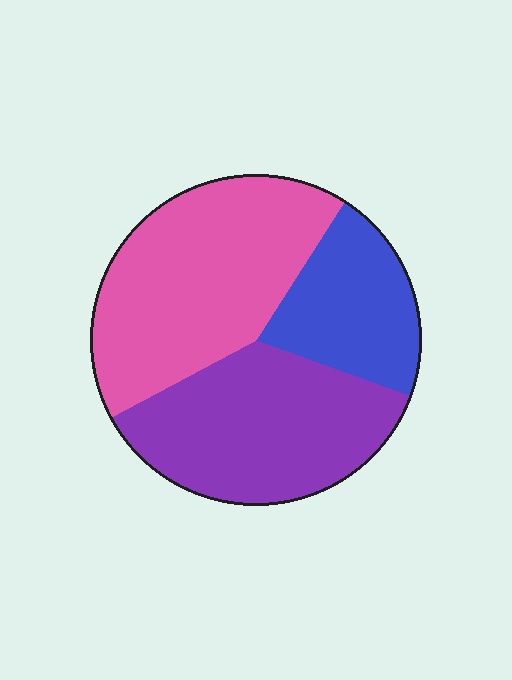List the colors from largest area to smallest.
From largest to smallest: pink, purple, blue.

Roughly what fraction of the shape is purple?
Purple covers 37% of the shape.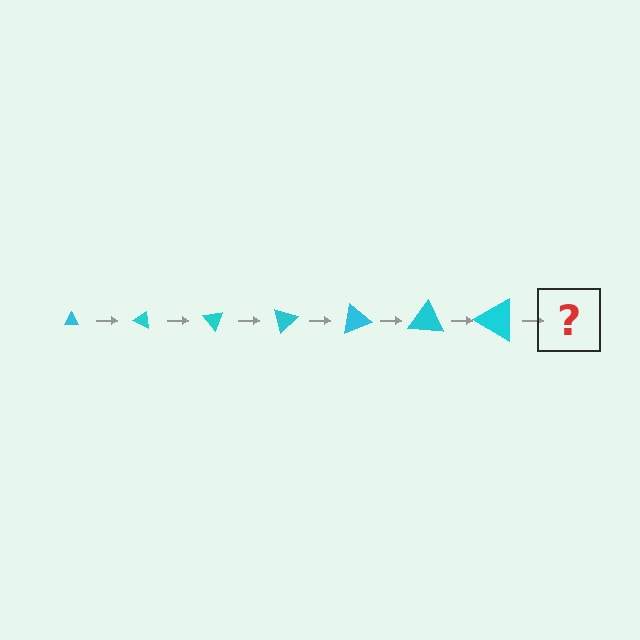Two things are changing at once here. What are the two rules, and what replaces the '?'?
The two rules are that the triangle grows larger each step and it rotates 25 degrees each step. The '?' should be a triangle, larger than the previous one and rotated 175 degrees from the start.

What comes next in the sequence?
The next element should be a triangle, larger than the previous one and rotated 175 degrees from the start.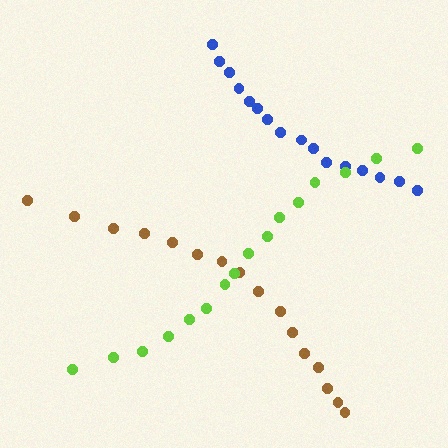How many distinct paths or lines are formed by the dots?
There are 3 distinct paths.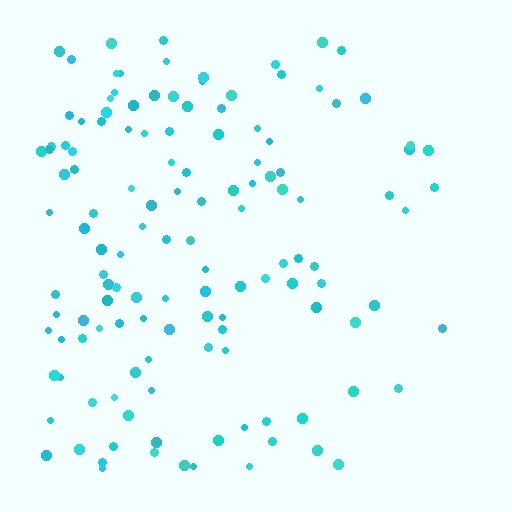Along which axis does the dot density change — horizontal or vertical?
Horizontal.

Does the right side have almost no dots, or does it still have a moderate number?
Still a moderate number, just noticeably fewer than the left.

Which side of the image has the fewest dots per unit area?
The right.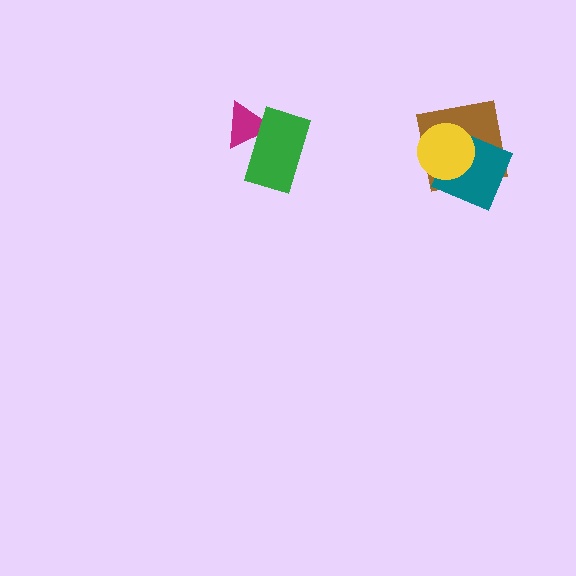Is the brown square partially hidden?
Yes, it is partially covered by another shape.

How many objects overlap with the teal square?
2 objects overlap with the teal square.